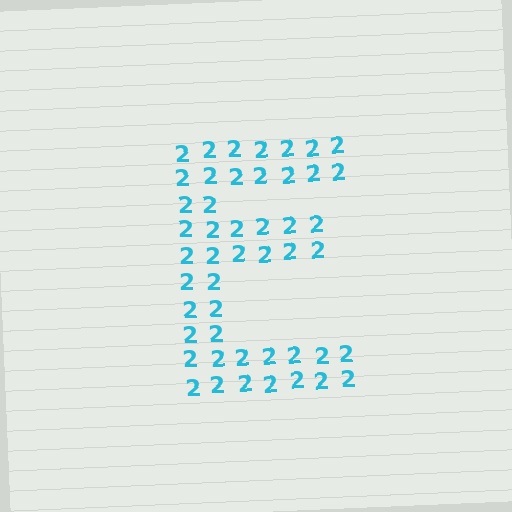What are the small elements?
The small elements are digit 2's.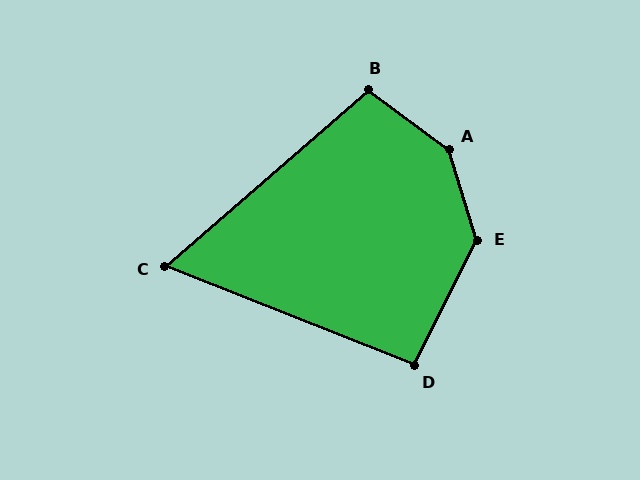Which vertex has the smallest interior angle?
C, at approximately 63 degrees.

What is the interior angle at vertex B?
Approximately 103 degrees (obtuse).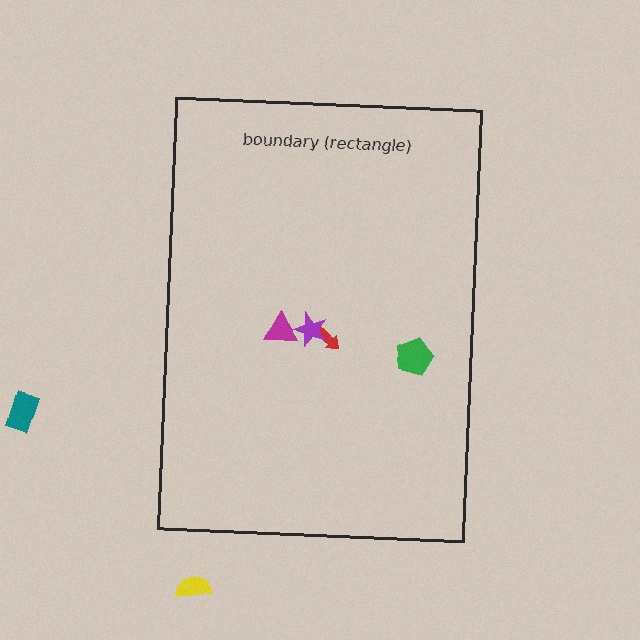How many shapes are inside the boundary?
4 inside, 2 outside.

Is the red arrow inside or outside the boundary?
Inside.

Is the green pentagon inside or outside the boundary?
Inside.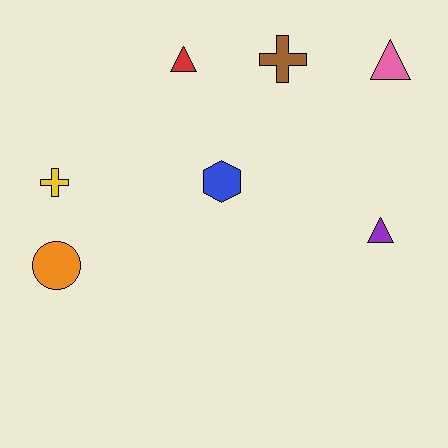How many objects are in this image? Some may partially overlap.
There are 7 objects.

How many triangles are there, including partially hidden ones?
There are 3 triangles.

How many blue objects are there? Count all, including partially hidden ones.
There is 1 blue object.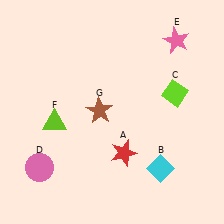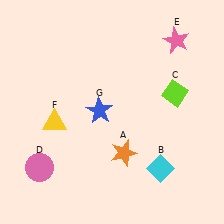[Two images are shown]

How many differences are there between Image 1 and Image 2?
There are 3 differences between the two images.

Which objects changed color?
A changed from red to orange. F changed from lime to yellow. G changed from brown to blue.